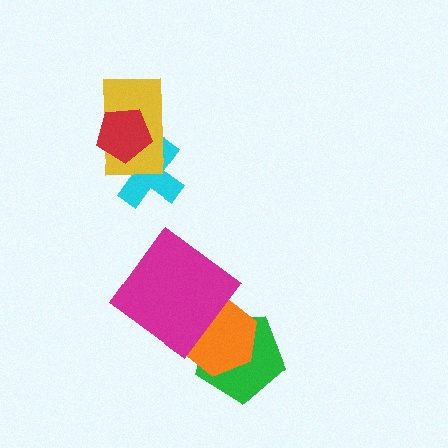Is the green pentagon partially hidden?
Yes, it is partially covered by another shape.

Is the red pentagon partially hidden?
No, no other shape covers it.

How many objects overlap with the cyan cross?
2 objects overlap with the cyan cross.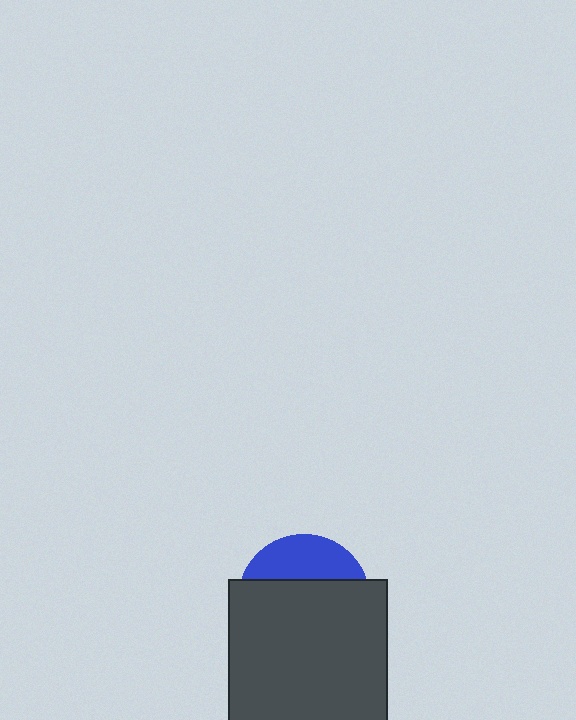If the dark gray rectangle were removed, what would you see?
You would see the complete blue circle.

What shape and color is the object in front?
The object in front is a dark gray rectangle.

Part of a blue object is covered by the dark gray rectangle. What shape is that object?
It is a circle.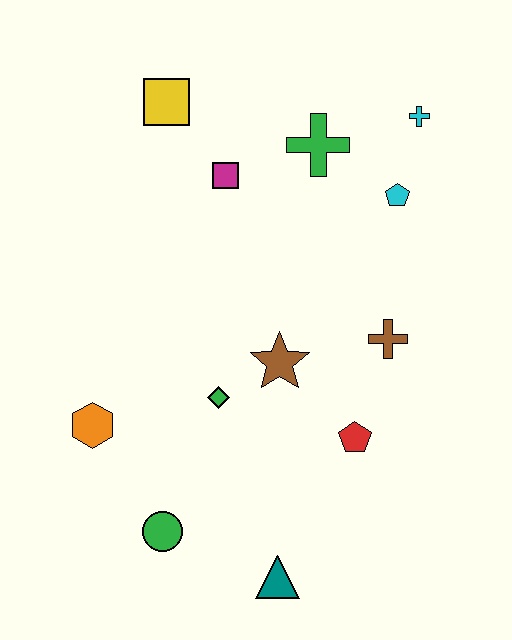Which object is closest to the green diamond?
The brown star is closest to the green diamond.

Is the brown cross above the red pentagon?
Yes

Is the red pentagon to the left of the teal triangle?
No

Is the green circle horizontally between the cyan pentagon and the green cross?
No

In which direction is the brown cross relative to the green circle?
The brown cross is to the right of the green circle.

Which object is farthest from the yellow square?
The teal triangle is farthest from the yellow square.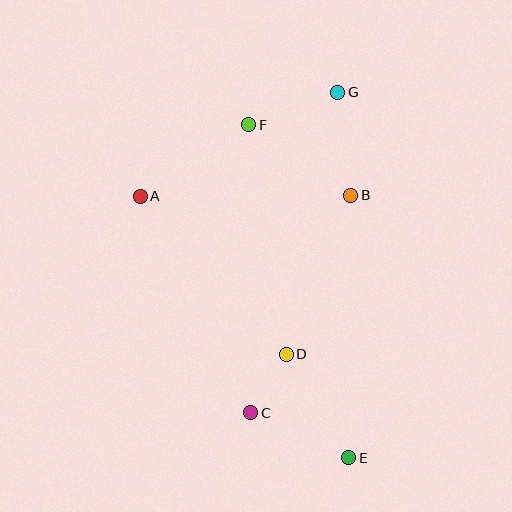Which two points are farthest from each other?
Points E and G are farthest from each other.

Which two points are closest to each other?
Points C and D are closest to each other.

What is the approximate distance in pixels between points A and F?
The distance between A and F is approximately 130 pixels.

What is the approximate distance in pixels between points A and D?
The distance between A and D is approximately 215 pixels.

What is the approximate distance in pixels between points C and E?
The distance between C and E is approximately 108 pixels.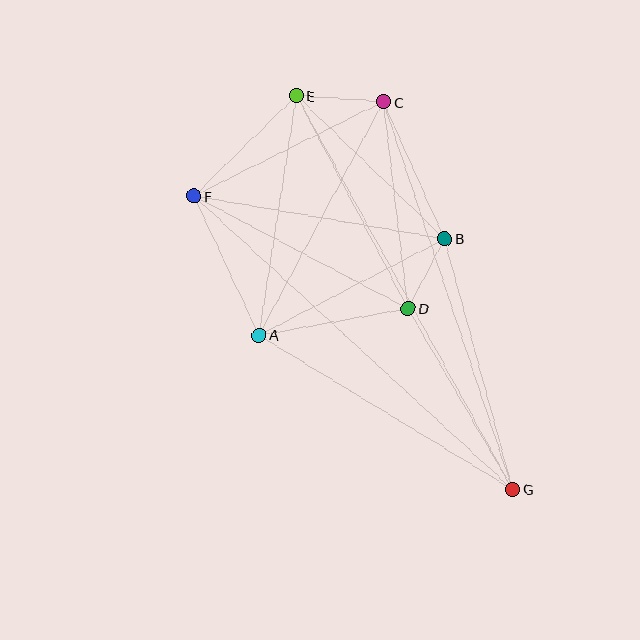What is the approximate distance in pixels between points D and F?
The distance between D and F is approximately 242 pixels.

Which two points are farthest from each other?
Points E and G are farthest from each other.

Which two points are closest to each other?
Points B and D are closest to each other.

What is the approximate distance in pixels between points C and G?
The distance between C and G is approximately 408 pixels.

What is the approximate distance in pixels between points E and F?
The distance between E and F is approximately 143 pixels.